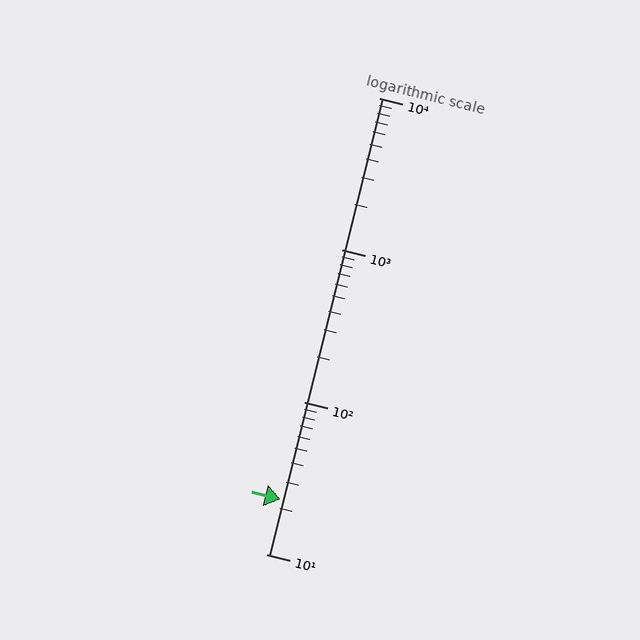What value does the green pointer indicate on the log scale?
The pointer indicates approximately 23.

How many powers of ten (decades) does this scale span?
The scale spans 3 decades, from 10 to 10000.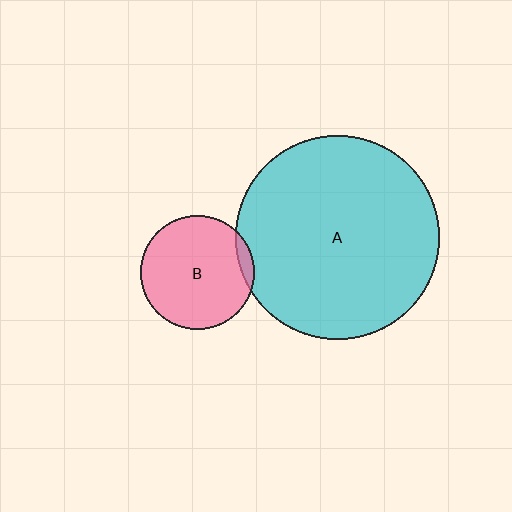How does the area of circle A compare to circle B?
Approximately 3.2 times.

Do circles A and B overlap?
Yes.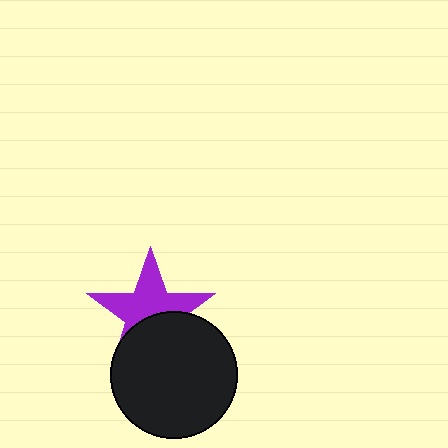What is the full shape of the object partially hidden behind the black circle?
The partially hidden object is a purple star.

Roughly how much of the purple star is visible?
About half of it is visible (roughly 58%).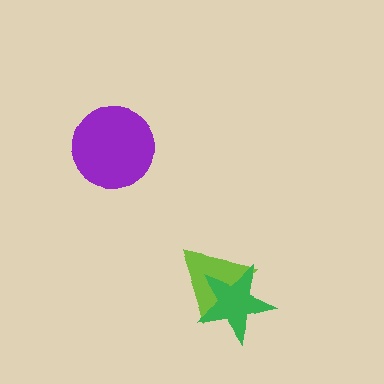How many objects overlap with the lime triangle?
1 object overlaps with the lime triangle.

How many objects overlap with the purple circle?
0 objects overlap with the purple circle.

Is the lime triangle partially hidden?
Yes, it is partially covered by another shape.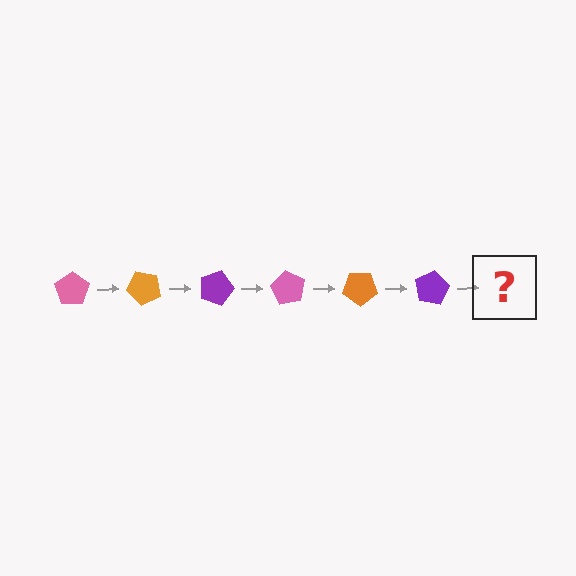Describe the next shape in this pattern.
It should be a pink pentagon, rotated 270 degrees from the start.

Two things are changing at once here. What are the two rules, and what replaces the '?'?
The two rules are that it rotates 45 degrees each step and the color cycles through pink, orange, and purple. The '?' should be a pink pentagon, rotated 270 degrees from the start.